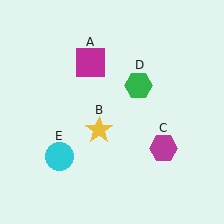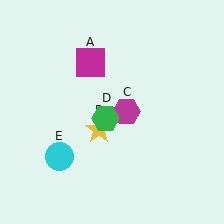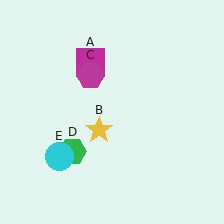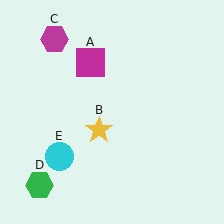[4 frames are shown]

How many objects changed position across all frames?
2 objects changed position: magenta hexagon (object C), green hexagon (object D).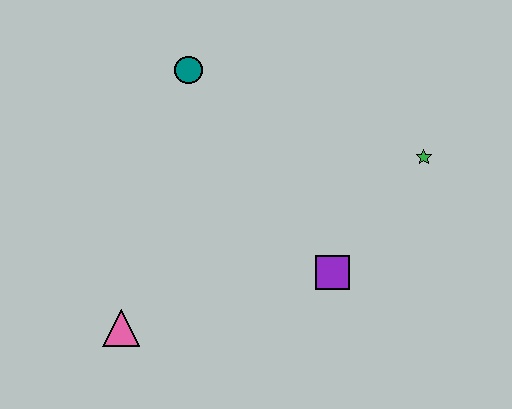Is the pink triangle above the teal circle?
No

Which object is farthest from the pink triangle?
The green star is farthest from the pink triangle.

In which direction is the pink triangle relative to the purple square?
The pink triangle is to the left of the purple square.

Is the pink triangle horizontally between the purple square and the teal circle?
No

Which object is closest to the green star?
The purple square is closest to the green star.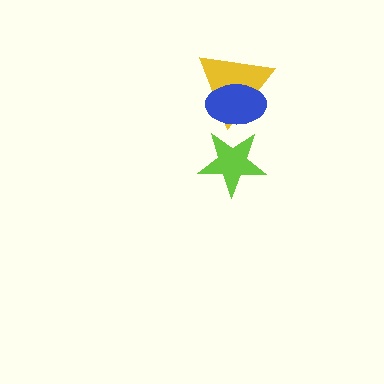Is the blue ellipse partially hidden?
Yes, it is partially covered by another shape.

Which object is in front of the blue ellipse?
The lime star is in front of the blue ellipse.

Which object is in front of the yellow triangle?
The blue ellipse is in front of the yellow triangle.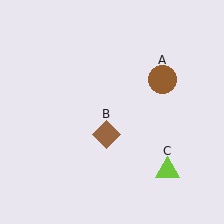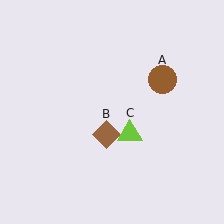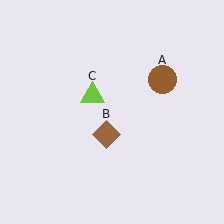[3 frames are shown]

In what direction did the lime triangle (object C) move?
The lime triangle (object C) moved up and to the left.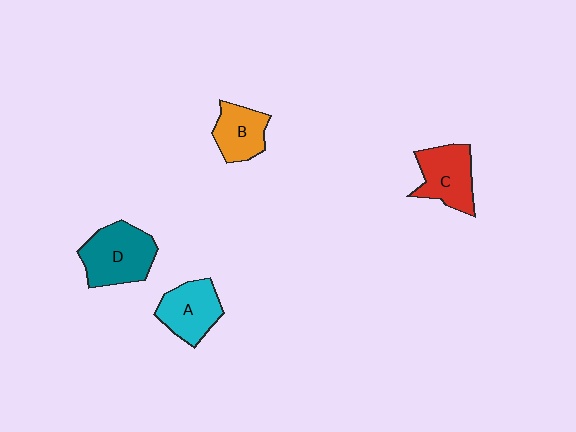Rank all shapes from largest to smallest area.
From largest to smallest: D (teal), C (red), A (cyan), B (orange).